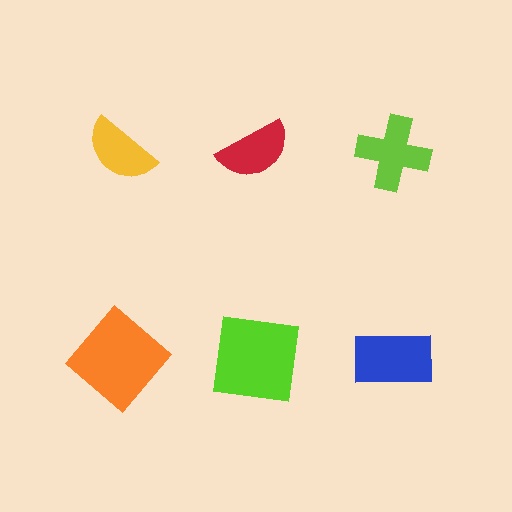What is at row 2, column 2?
A lime square.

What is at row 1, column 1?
A yellow semicircle.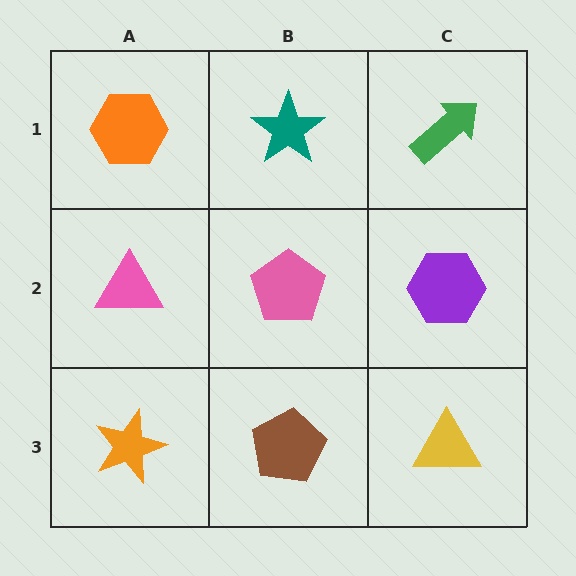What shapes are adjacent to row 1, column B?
A pink pentagon (row 2, column B), an orange hexagon (row 1, column A), a green arrow (row 1, column C).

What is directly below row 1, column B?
A pink pentagon.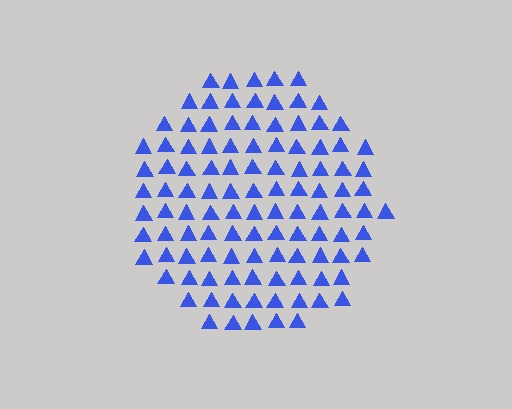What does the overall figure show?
The overall figure shows a circle.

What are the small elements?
The small elements are triangles.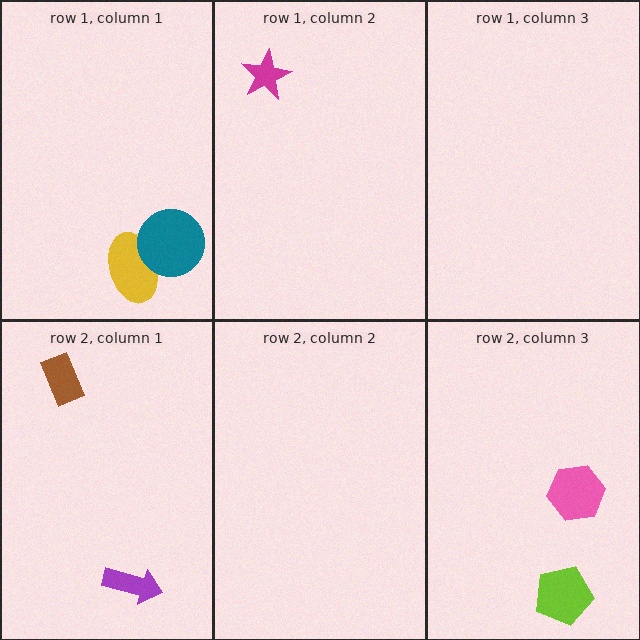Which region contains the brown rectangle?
The row 2, column 1 region.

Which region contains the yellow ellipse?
The row 1, column 1 region.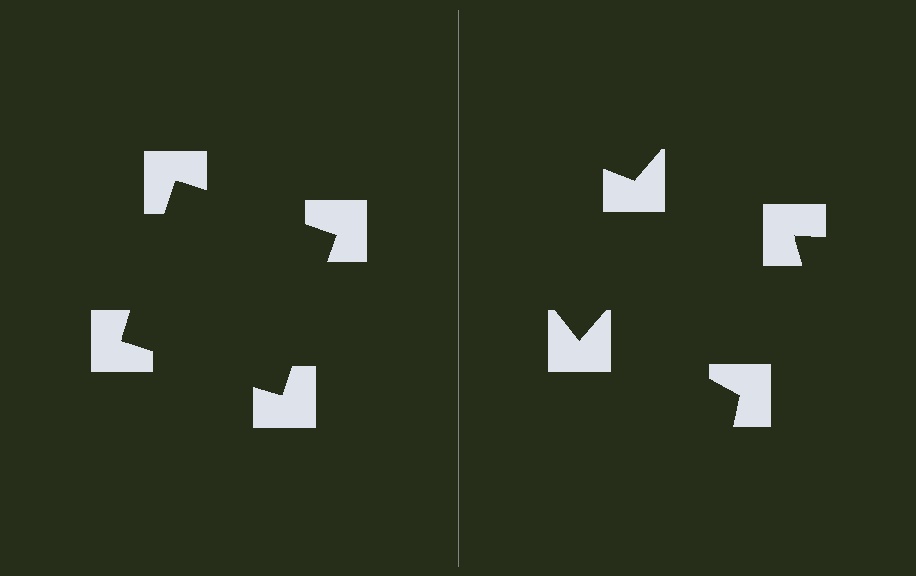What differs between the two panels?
The notched squares are positioned identically on both sides; only the wedge orientations differ. On the left they align to a square; on the right they are misaligned.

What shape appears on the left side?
An illusory square.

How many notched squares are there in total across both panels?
8 — 4 on each side.